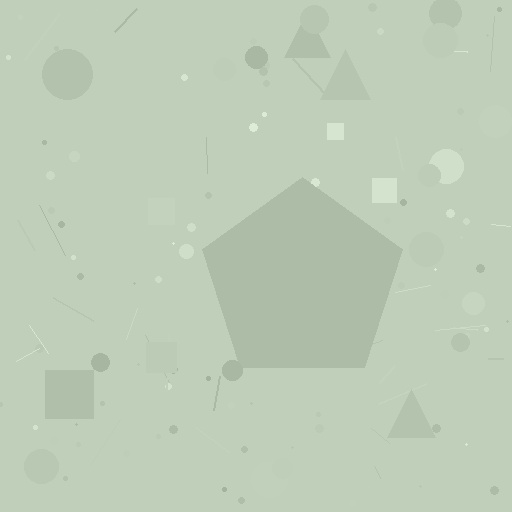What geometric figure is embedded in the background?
A pentagon is embedded in the background.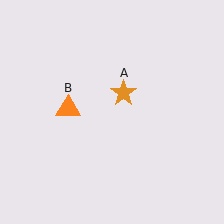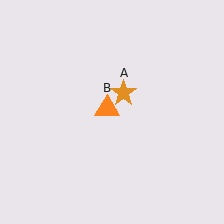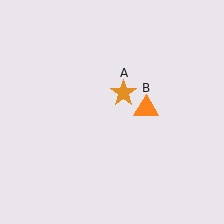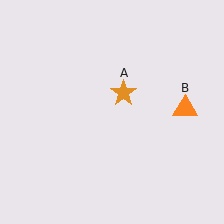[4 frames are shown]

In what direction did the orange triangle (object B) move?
The orange triangle (object B) moved right.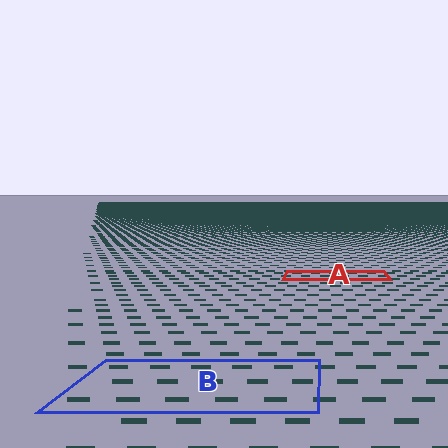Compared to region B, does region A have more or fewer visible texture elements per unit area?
Region A has more texture elements per unit area — they are packed more densely because it is farther away.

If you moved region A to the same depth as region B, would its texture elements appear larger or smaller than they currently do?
They would appear larger. At a closer depth, the same texture elements are projected at a bigger on-screen size.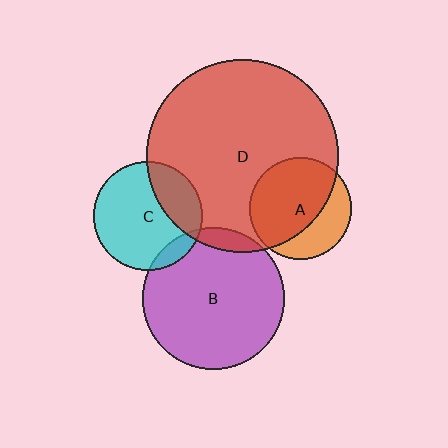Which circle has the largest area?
Circle D (red).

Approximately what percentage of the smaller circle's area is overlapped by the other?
Approximately 10%.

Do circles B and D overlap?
Yes.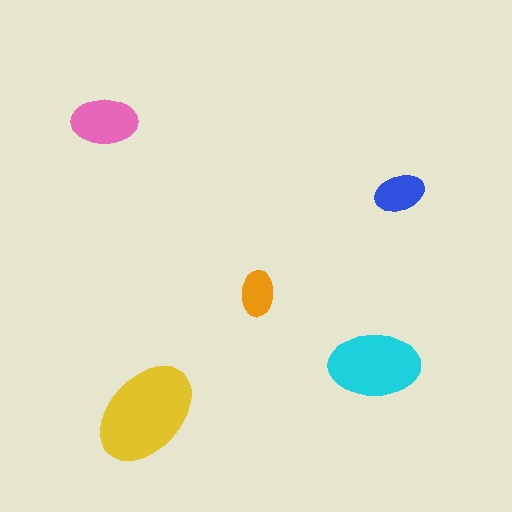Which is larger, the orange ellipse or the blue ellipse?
The blue one.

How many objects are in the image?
There are 5 objects in the image.